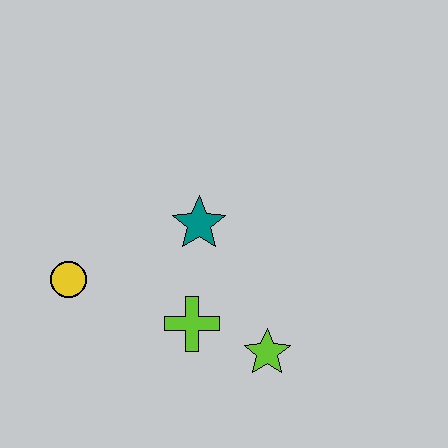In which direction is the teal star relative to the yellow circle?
The teal star is to the right of the yellow circle.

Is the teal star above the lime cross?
Yes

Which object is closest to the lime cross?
The lime star is closest to the lime cross.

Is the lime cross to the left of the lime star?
Yes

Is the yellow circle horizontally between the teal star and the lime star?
No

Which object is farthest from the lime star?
The yellow circle is farthest from the lime star.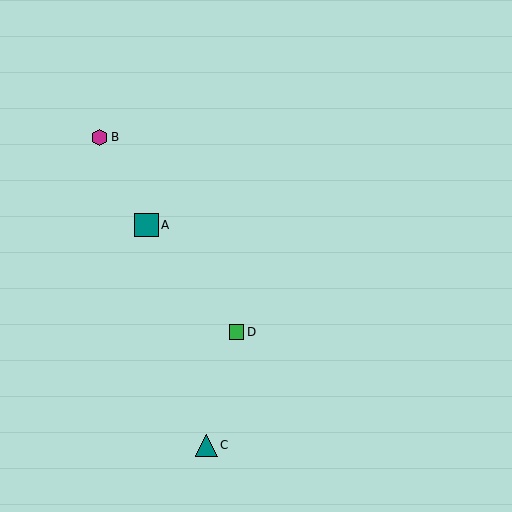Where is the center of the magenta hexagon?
The center of the magenta hexagon is at (100, 137).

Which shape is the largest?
The teal square (labeled A) is the largest.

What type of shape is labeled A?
Shape A is a teal square.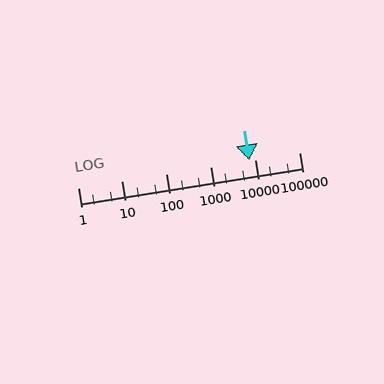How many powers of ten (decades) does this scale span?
The scale spans 5 decades, from 1 to 100000.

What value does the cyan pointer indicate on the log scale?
The pointer indicates approximately 7300.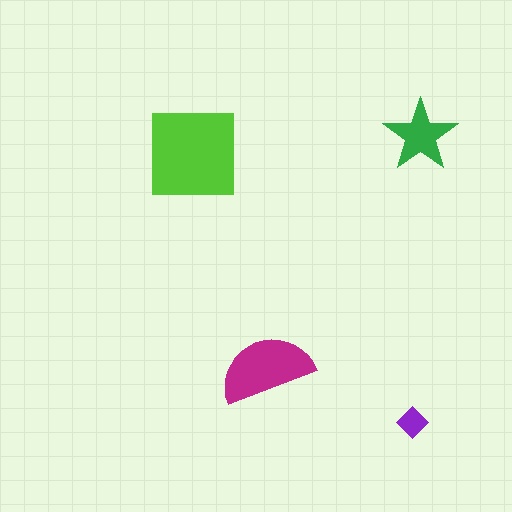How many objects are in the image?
There are 4 objects in the image.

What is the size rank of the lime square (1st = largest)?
1st.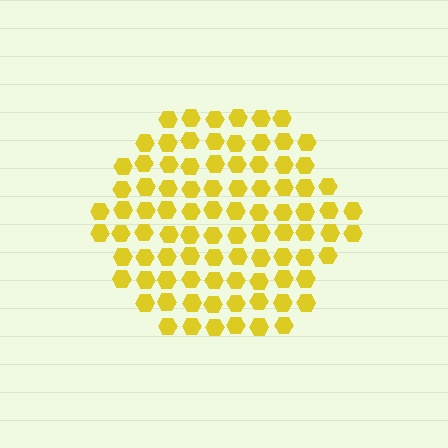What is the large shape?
The large shape is a hexagon.